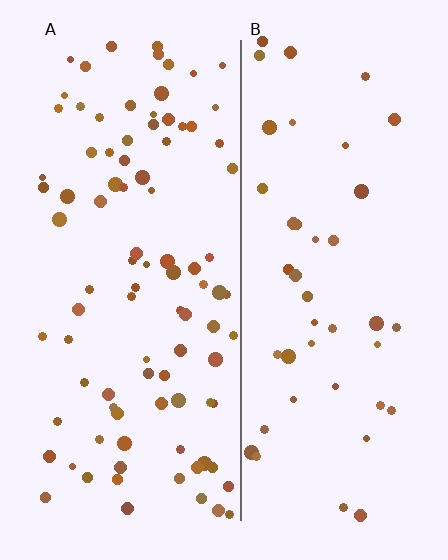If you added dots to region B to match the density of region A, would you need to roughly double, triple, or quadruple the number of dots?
Approximately double.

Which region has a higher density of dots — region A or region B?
A (the left).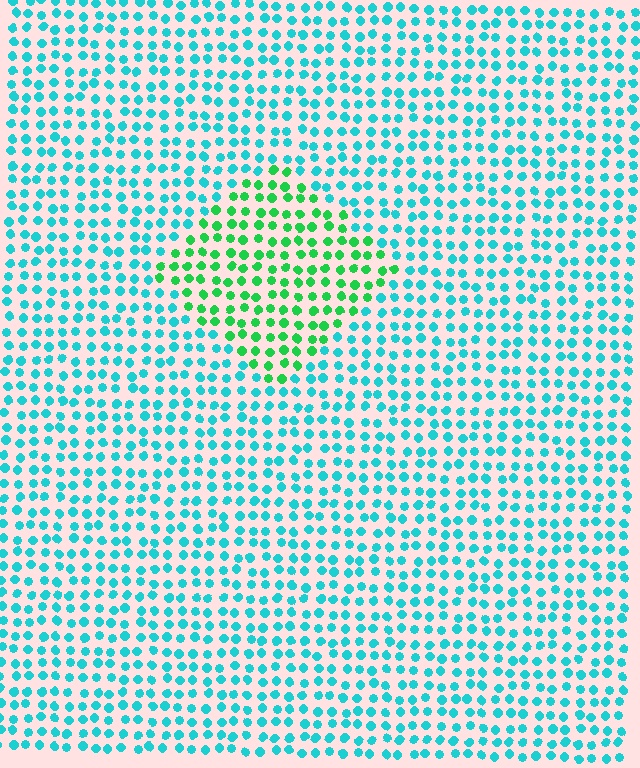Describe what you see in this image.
The image is filled with small cyan elements in a uniform arrangement. A diamond-shaped region is visible where the elements are tinted to a slightly different hue, forming a subtle color boundary.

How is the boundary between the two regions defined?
The boundary is defined purely by a slight shift in hue (about 46 degrees). Spacing, size, and orientation are identical on both sides.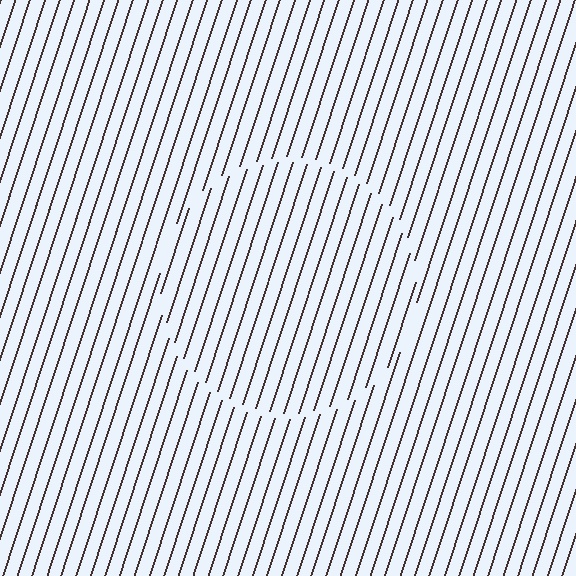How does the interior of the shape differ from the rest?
The interior of the shape contains the same grating, shifted by half a period — the contour is defined by the phase discontinuity where line-ends from the inner and outer gratings abut.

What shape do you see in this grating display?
An illusory circle. The interior of the shape contains the same grating, shifted by half a period — the contour is defined by the phase discontinuity where line-ends from the inner and outer gratings abut.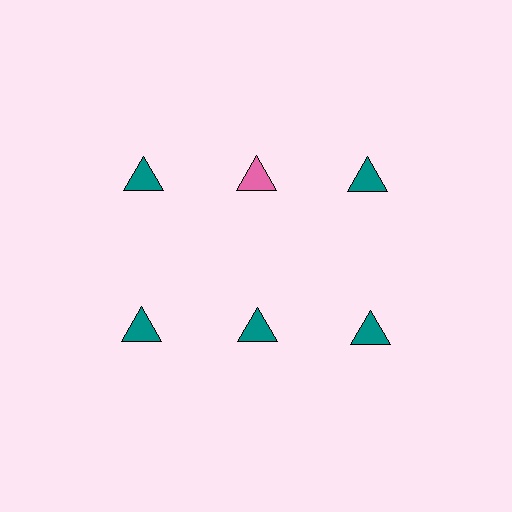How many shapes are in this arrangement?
There are 6 shapes arranged in a grid pattern.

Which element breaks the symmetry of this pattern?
The pink triangle in the top row, second from left column breaks the symmetry. All other shapes are teal triangles.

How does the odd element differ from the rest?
It has a different color: pink instead of teal.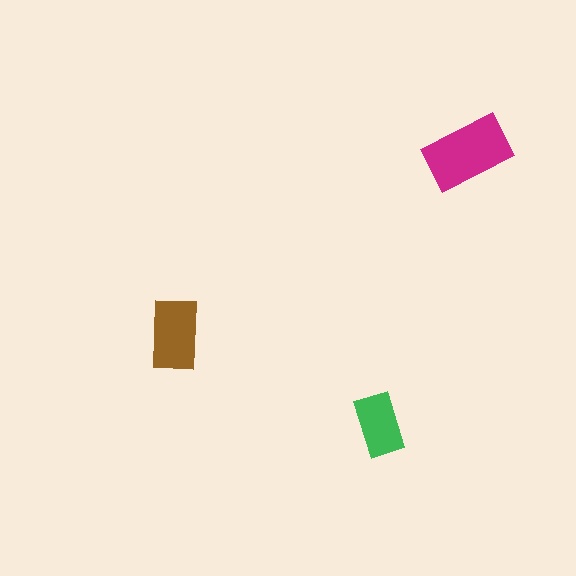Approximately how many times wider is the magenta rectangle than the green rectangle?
About 1.5 times wider.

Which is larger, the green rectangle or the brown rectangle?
The brown one.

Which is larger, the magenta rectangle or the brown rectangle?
The magenta one.